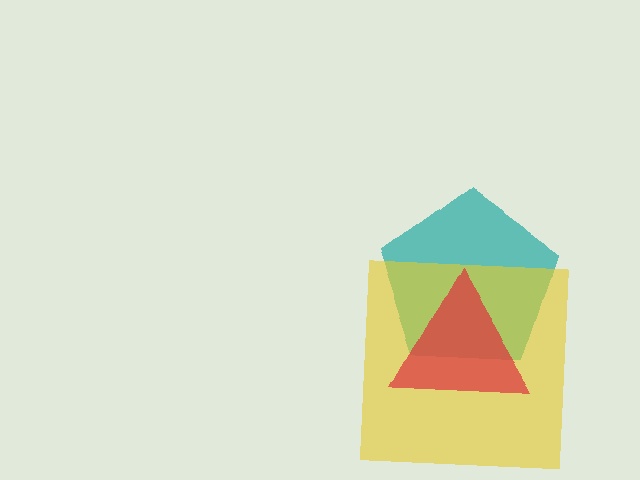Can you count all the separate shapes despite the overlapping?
Yes, there are 3 separate shapes.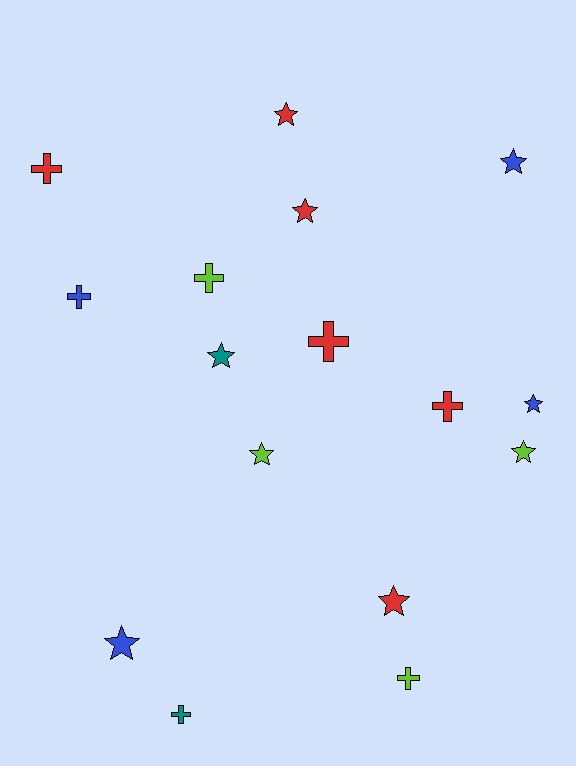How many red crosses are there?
There are 3 red crosses.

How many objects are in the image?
There are 16 objects.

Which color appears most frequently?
Red, with 6 objects.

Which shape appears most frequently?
Star, with 9 objects.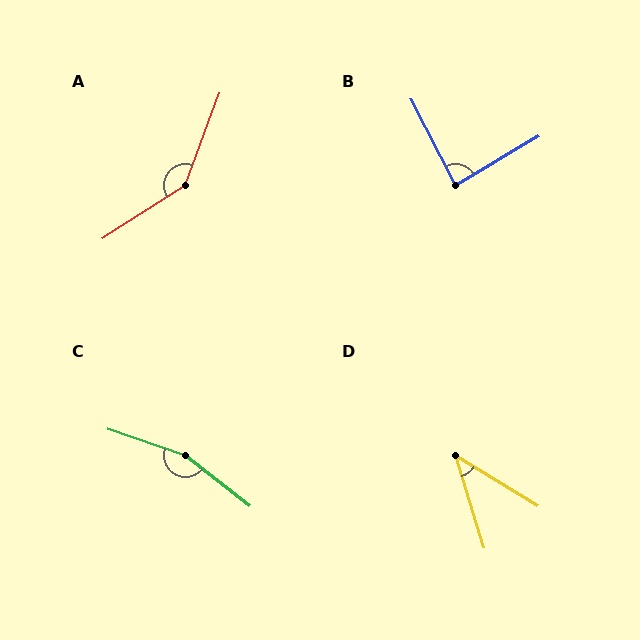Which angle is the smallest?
D, at approximately 41 degrees.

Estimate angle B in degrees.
Approximately 86 degrees.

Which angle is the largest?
C, at approximately 161 degrees.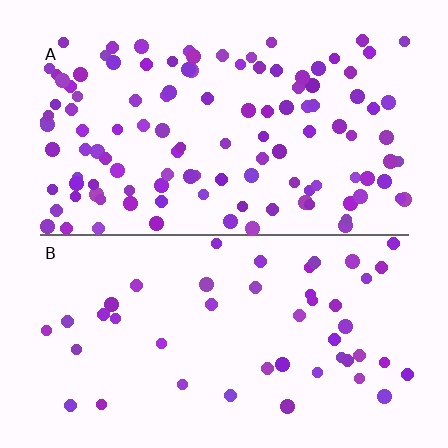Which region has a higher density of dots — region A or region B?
A (the top).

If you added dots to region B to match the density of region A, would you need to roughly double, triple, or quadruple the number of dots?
Approximately double.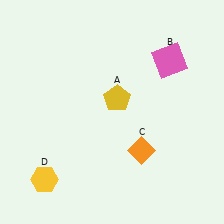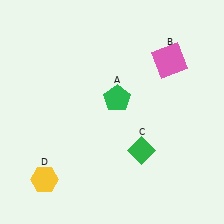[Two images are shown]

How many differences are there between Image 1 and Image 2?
There are 2 differences between the two images.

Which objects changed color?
A changed from yellow to green. C changed from orange to green.